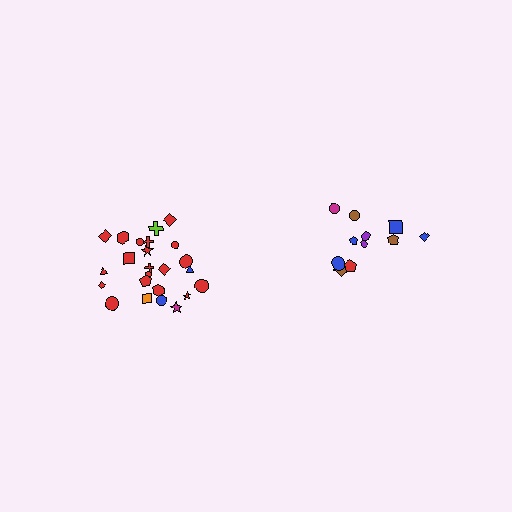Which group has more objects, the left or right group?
The left group.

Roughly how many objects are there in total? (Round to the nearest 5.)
Roughly 35 objects in total.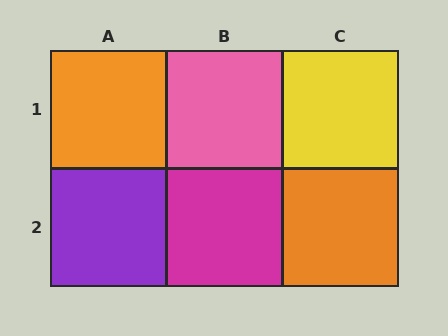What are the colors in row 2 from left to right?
Purple, magenta, orange.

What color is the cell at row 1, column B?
Pink.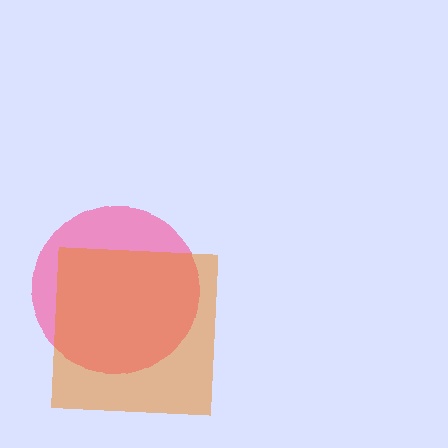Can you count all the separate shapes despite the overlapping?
Yes, there are 2 separate shapes.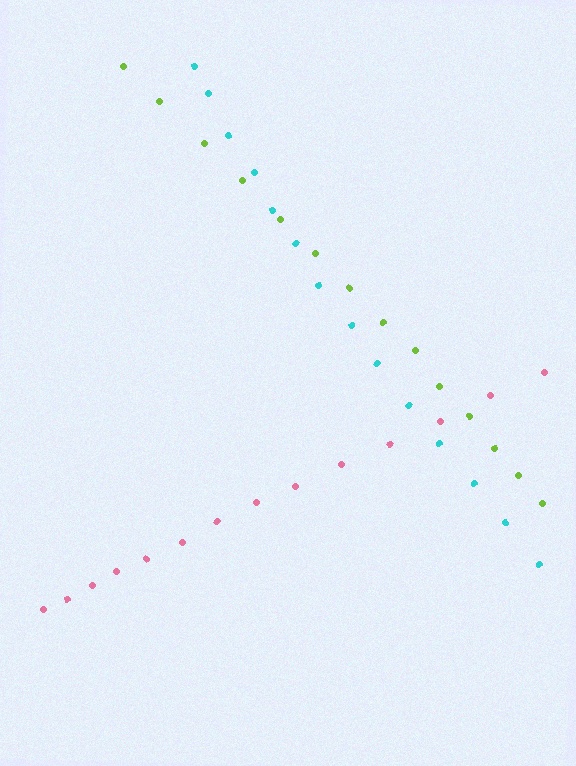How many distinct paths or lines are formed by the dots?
There are 3 distinct paths.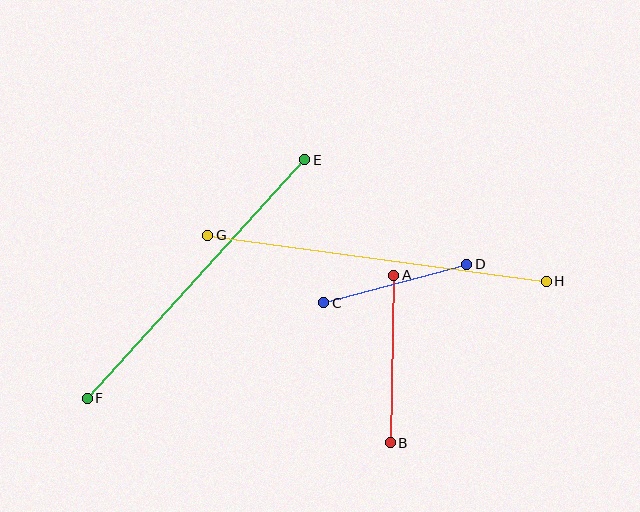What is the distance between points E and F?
The distance is approximately 323 pixels.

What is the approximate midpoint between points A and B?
The midpoint is at approximately (392, 359) pixels.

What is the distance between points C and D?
The distance is approximately 148 pixels.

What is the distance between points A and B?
The distance is approximately 168 pixels.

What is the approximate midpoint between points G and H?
The midpoint is at approximately (377, 258) pixels.